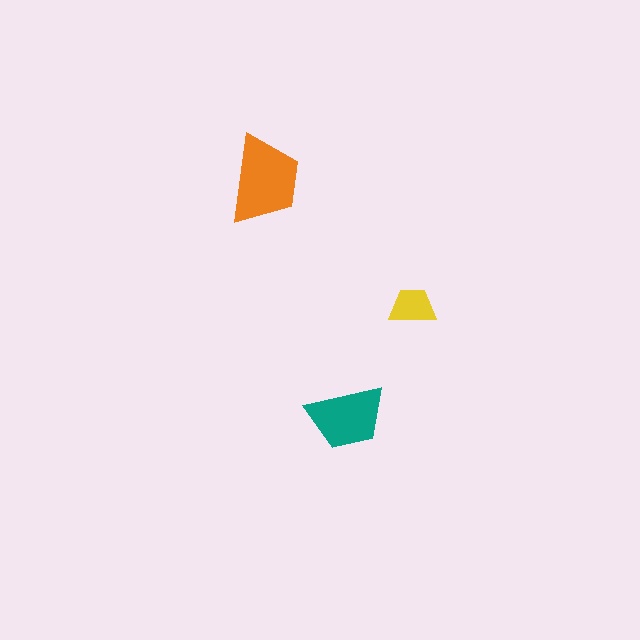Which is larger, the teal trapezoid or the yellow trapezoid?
The teal one.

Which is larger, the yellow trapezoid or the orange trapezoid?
The orange one.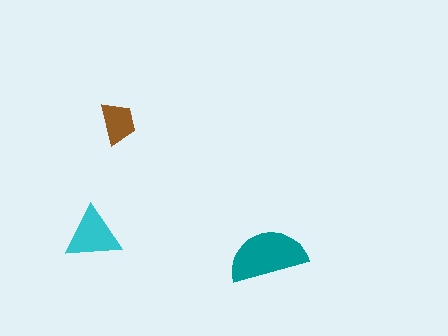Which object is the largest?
The teal semicircle.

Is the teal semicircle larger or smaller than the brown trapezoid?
Larger.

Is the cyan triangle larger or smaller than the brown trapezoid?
Larger.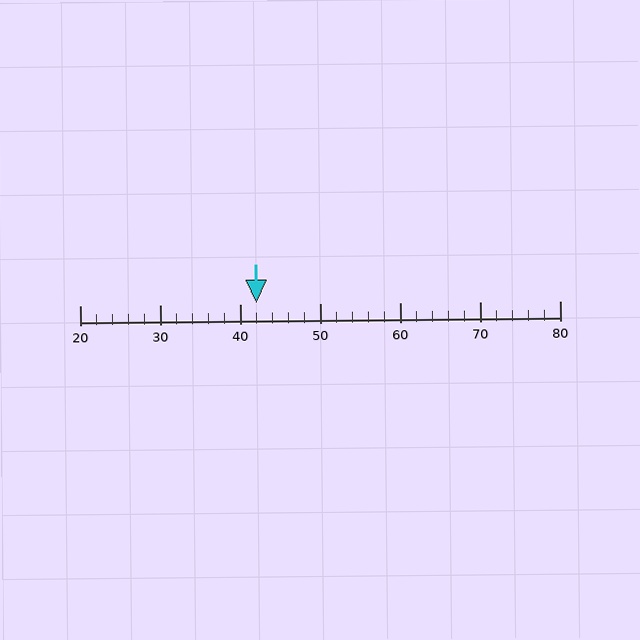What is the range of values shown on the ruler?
The ruler shows values from 20 to 80.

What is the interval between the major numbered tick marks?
The major tick marks are spaced 10 units apart.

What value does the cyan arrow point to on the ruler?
The cyan arrow points to approximately 42.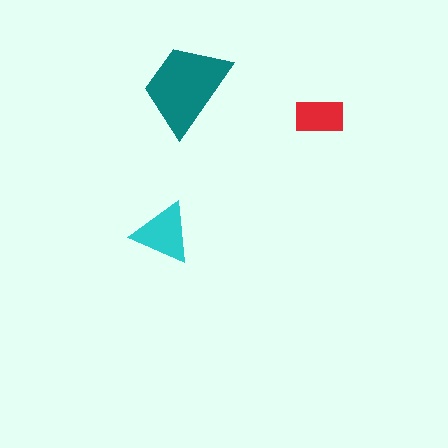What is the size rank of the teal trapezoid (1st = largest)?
1st.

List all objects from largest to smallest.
The teal trapezoid, the cyan triangle, the red rectangle.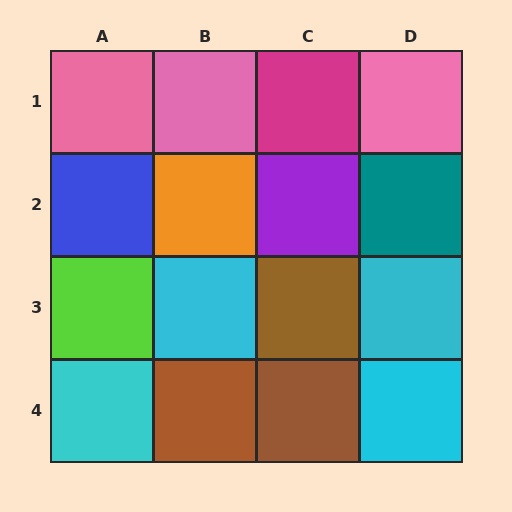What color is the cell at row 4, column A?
Cyan.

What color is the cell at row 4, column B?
Brown.